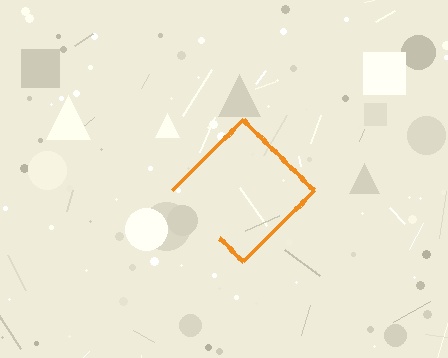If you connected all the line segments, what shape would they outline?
They would outline a diamond.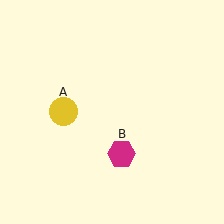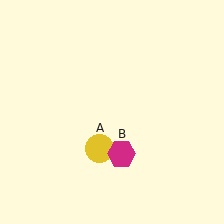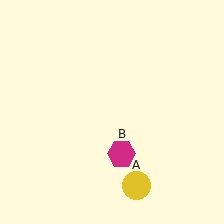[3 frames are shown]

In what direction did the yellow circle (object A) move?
The yellow circle (object A) moved down and to the right.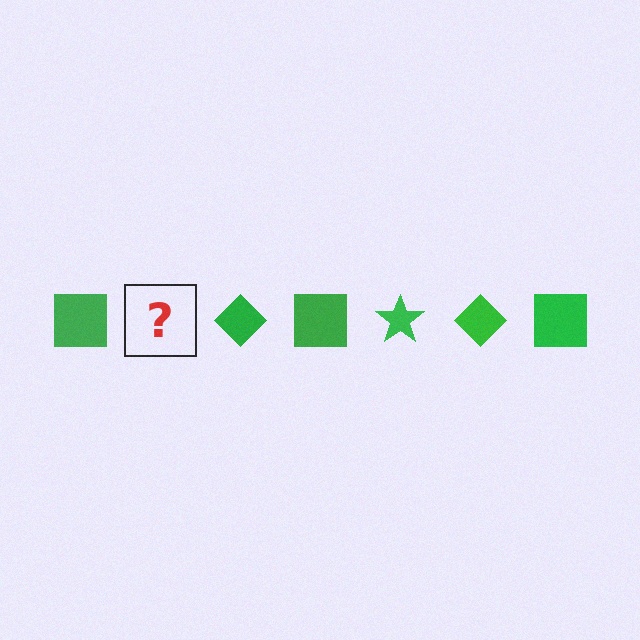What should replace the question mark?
The question mark should be replaced with a green star.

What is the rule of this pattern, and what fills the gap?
The rule is that the pattern cycles through square, star, diamond shapes in green. The gap should be filled with a green star.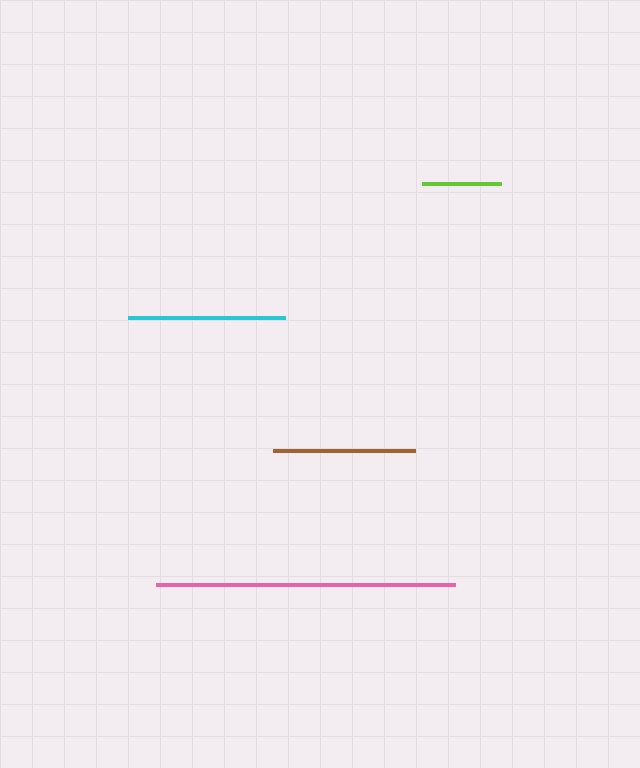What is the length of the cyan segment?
The cyan segment is approximately 158 pixels long.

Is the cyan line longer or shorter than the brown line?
The cyan line is longer than the brown line.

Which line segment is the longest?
The pink line is the longest at approximately 300 pixels.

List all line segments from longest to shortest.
From longest to shortest: pink, cyan, brown, lime.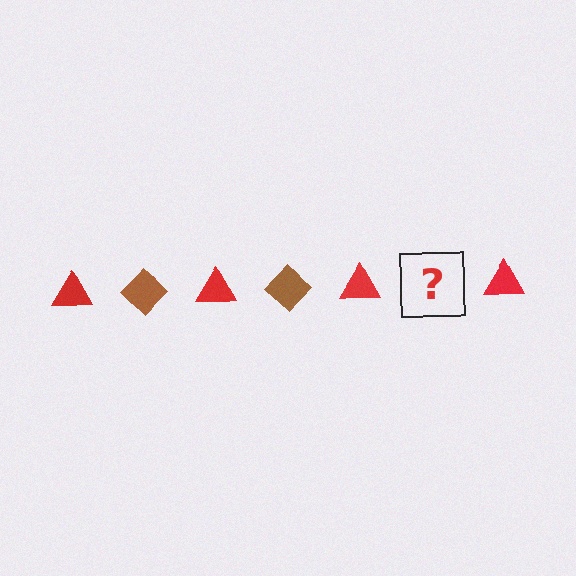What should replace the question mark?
The question mark should be replaced with a brown diamond.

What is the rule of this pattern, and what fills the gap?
The rule is that the pattern alternates between red triangle and brown diamond. The gap should be filled with a brown diamond.